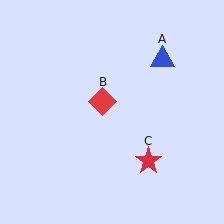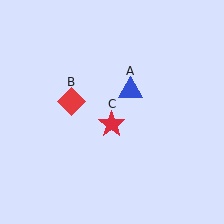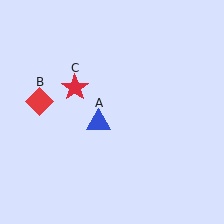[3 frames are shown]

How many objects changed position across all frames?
3 objects changed position: blue triangle (object A), red diamond (object B), red star (object C).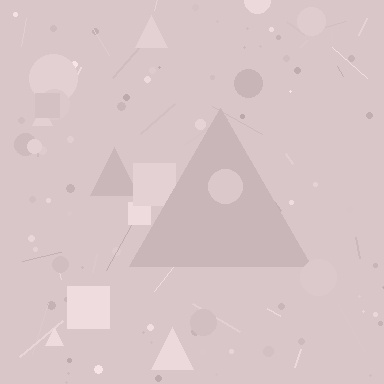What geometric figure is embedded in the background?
A triangle is embedded in the background.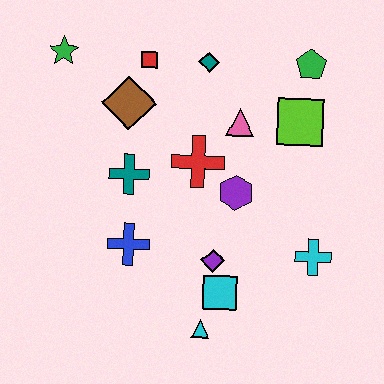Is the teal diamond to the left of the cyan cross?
Yes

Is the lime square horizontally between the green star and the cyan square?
No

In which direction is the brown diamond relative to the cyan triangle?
The brown diamond is above the cyan triangle.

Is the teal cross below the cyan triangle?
No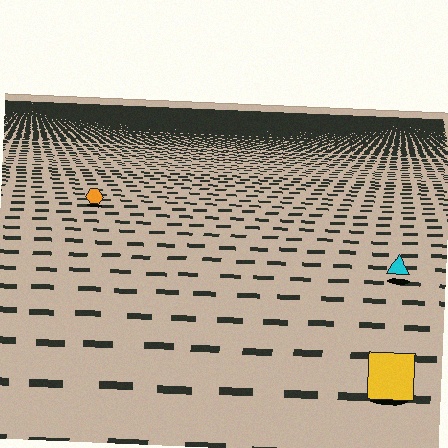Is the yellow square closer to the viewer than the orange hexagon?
Yes. The yellow square is closer — you can tell from the texture gradient: the ground texture is coarser near it.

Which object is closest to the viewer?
The yellow square is closest. The texture marks near it are larger and more spread out.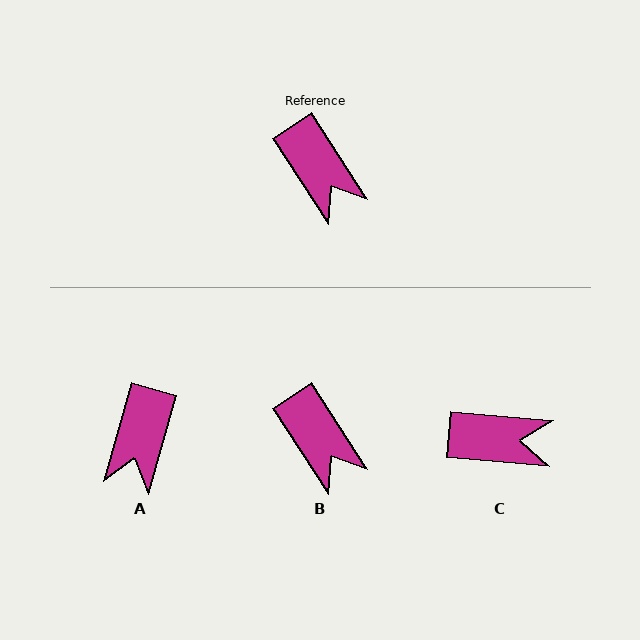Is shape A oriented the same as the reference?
No, it is off by about 49 degrees.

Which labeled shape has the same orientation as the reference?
B.